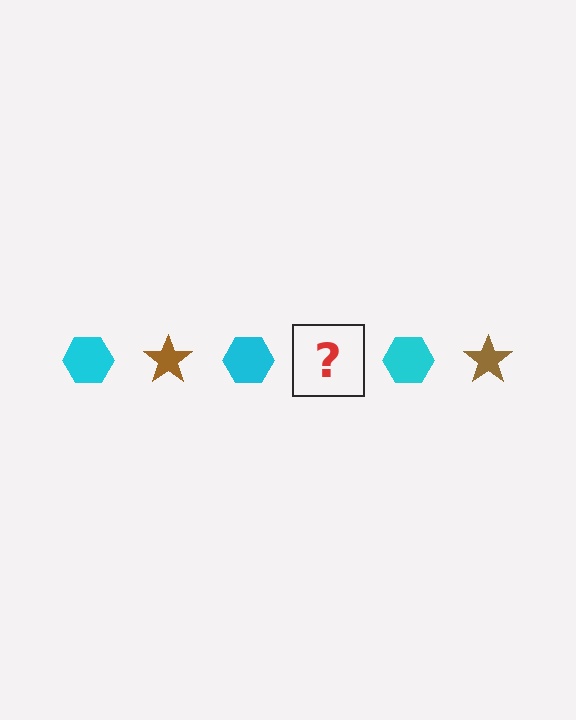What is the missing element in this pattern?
The missing element is a brown star.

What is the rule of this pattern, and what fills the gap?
The rule is that the pattern alternates between cyan hexagon and brown star. The gap should be filled with a brown star.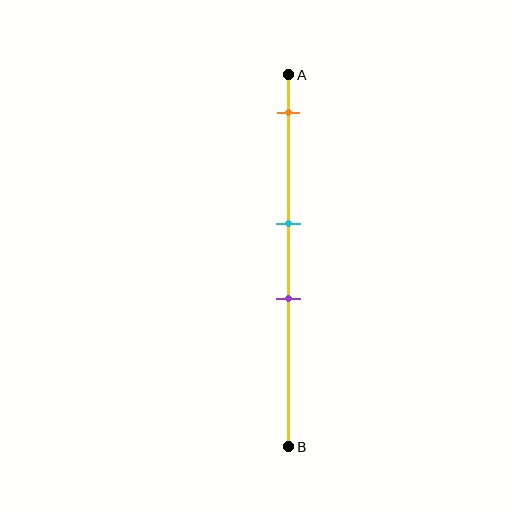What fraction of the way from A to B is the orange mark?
The orange mark is approximately 10% (0.1) of the way from A to B.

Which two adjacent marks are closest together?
The cyan and purple marks are the closest adjacent pair.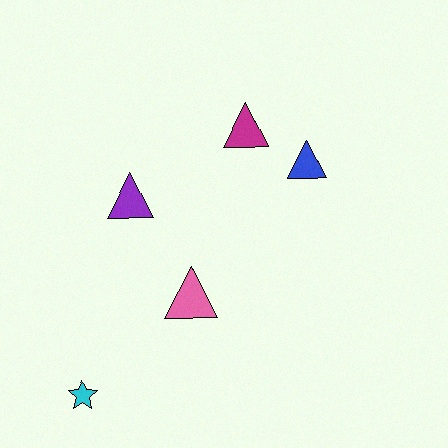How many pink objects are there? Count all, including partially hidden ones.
There is 1 pink object.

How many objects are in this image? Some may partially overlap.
There are 5 objects.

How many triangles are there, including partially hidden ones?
There are 4 triangles.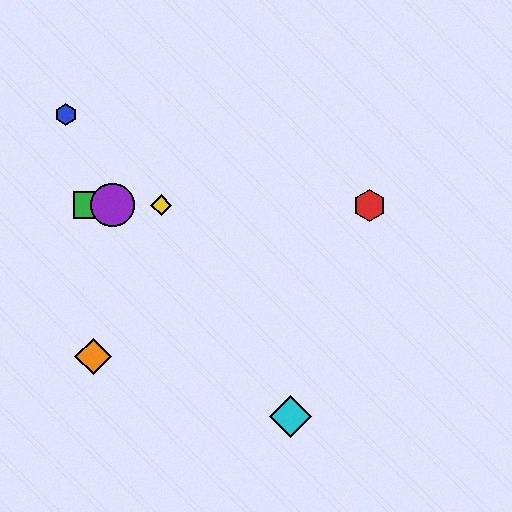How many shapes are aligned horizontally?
4 shapes (the red hexagon, the green square, the yellow diamond, the purple circle) are aligned horizontally.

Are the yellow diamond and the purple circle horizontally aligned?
Yes, both are at y≈205.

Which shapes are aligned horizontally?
The red hexagon, the green square, the yellow diamond, the purple circle are aligned horizontally.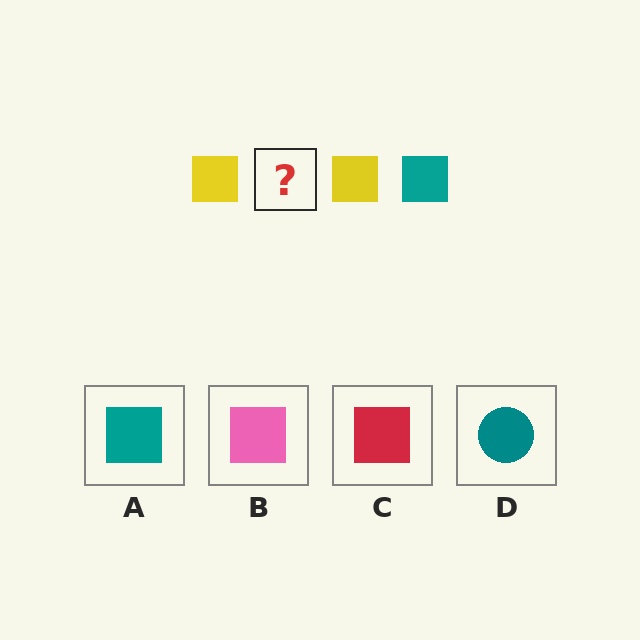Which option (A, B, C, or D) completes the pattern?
A.